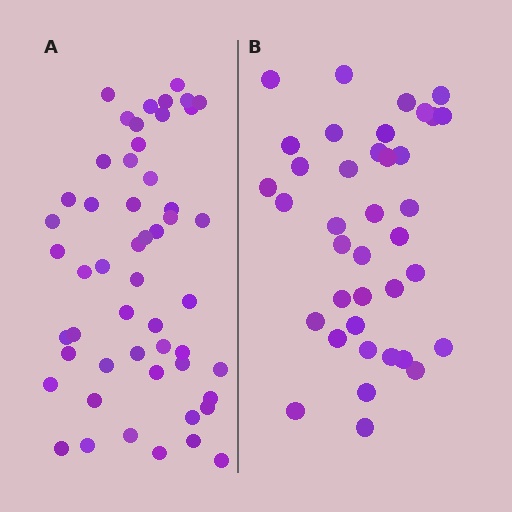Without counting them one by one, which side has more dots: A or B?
Region A (the left region) has more dots.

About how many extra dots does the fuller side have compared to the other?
Region A has approximately 15 more dots than region B.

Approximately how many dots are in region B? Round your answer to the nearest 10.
About 40 dots. (The exact count is 38, which rounds to 40.)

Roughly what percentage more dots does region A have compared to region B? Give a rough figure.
About 35% more.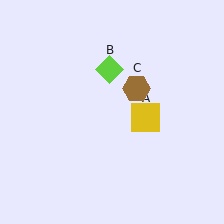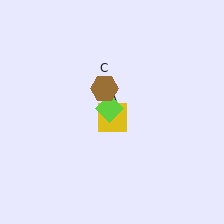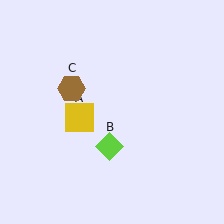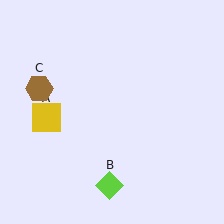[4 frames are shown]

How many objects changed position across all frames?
3 objects changed position: yellow square (object A), lime diamond (object B), brown hexagon (object C).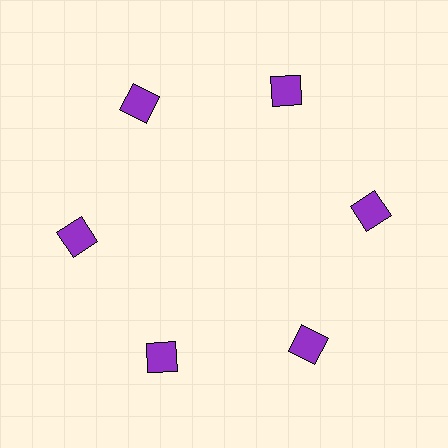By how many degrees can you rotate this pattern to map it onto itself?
The pattern maps onto itself every 60 degrees of rotation.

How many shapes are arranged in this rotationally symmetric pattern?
There are 6 shapes, arranged in 6 groups of 1.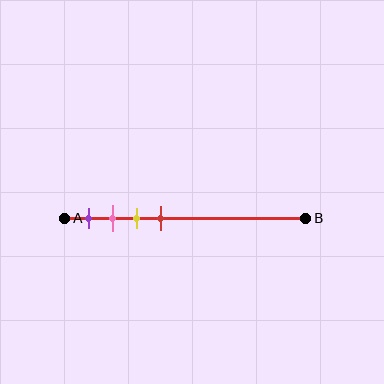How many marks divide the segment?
There are 4 marks dividing the segment.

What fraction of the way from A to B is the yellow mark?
The yellow mark is approximately 30% (0.3) of the way from A to B.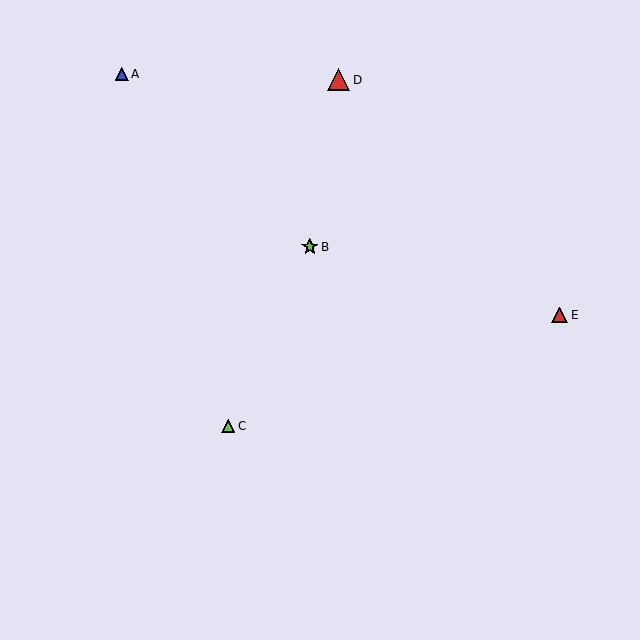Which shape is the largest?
The red triangle (labeled D) is the largest.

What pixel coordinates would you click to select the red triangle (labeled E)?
Click at (560, 315) to select the red triangle E.